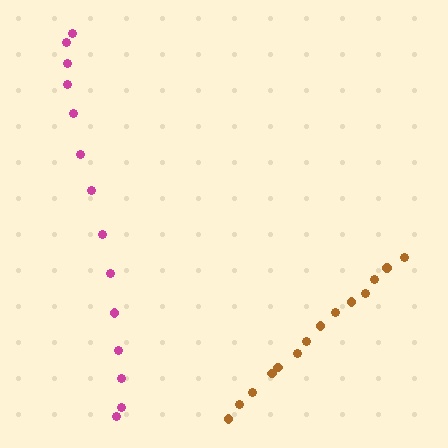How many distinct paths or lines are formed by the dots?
There are 2 distinct paths.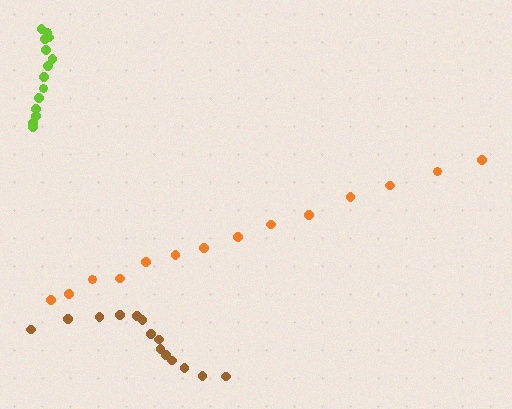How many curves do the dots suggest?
There are 3 distinct paths.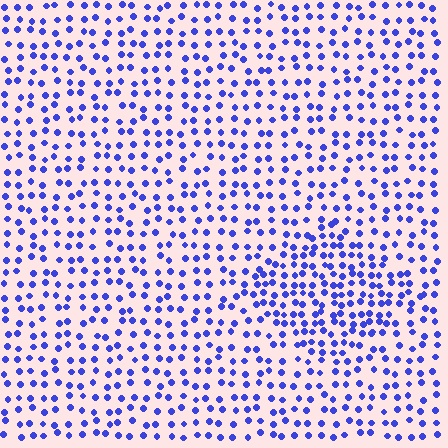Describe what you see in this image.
The image contains small blue elements arranged at two different densities. A diamond-shaped region is visible where the elements are more densely packed than the surrounding area.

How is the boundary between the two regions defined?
The boundary is defined by a change in element density (approximately 1.7x ratio). All elements are the same color, size, and shape.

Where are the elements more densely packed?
The elements are more densely packed inside the diamond boundary.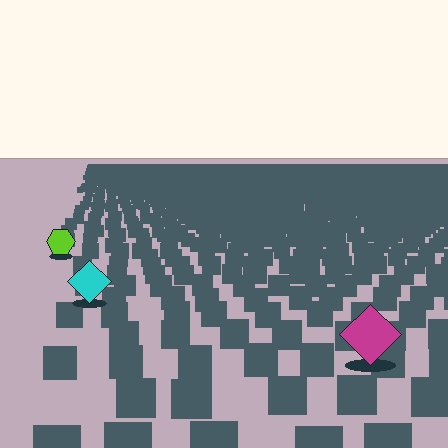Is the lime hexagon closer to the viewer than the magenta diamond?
No. The magenta diamond is closer — you can tell from the texture gradient: the ground texture is coarser near it.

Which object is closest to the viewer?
The magenta diamond is closest. The texture marks near it are larger and more spread out.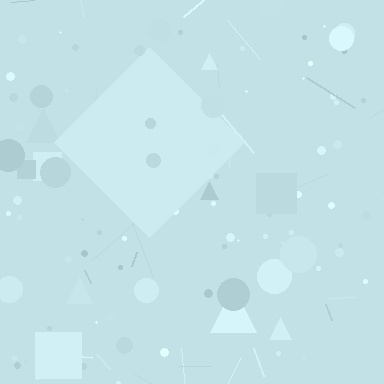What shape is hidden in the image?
A diamond is hidden in the image.